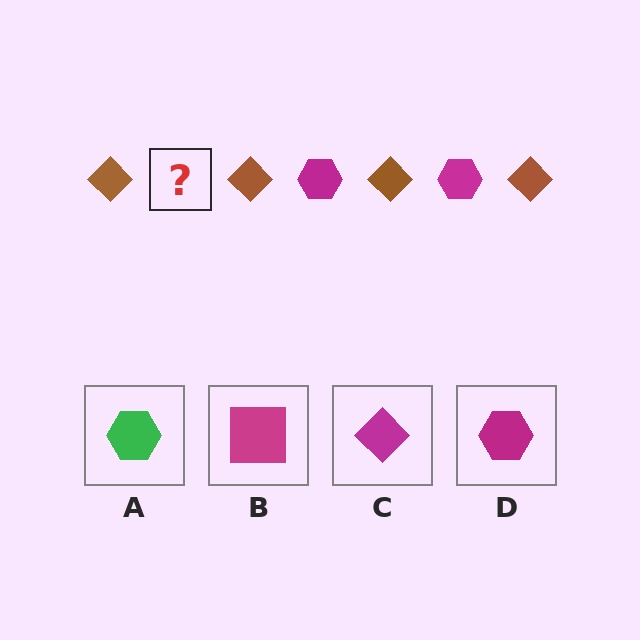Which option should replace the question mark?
Option D.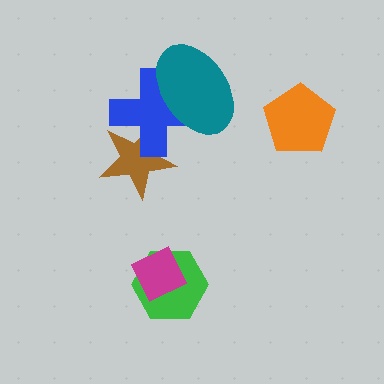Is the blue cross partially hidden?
Yes, it is partially covered by another shape.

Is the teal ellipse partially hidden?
No, no other shape covers it.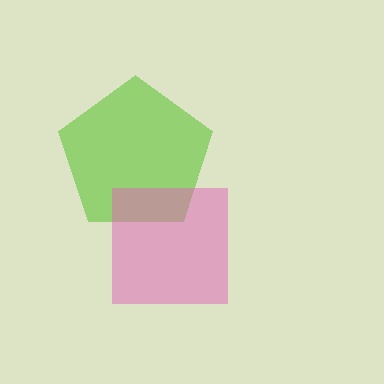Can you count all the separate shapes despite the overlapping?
Yes, there are 2 separate shapes.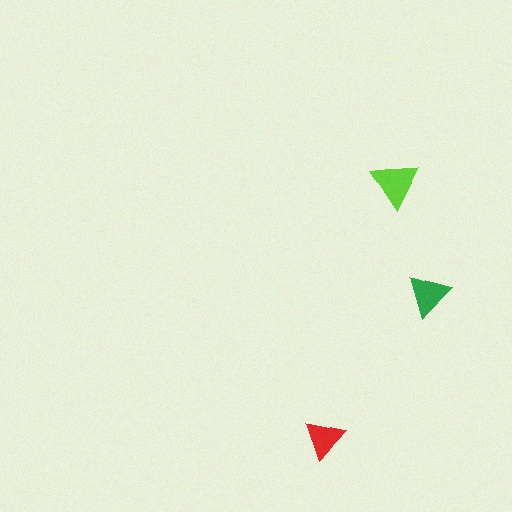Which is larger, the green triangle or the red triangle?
The green one.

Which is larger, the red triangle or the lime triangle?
The lime one.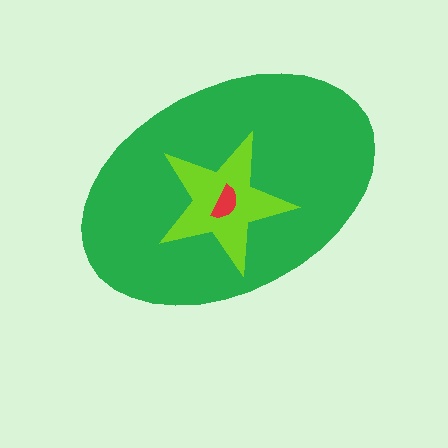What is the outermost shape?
The green ellipse.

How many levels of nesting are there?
3.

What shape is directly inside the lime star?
The red semicircle.